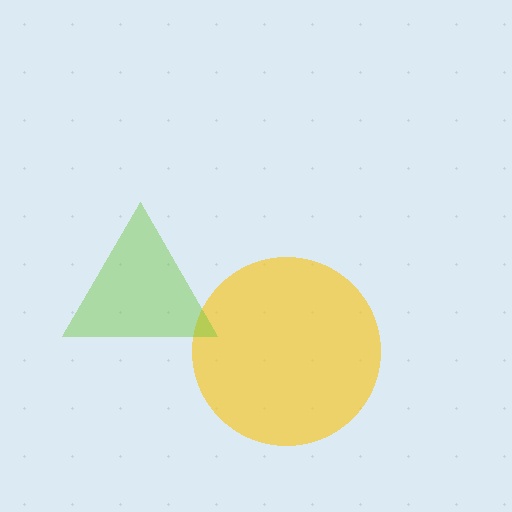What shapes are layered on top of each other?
The layered shapes are: a yellow circle, a lime triangle.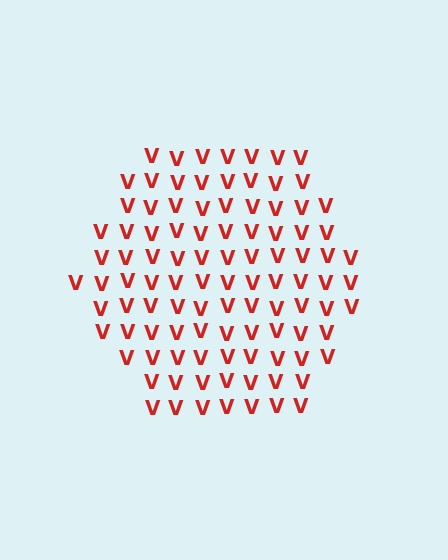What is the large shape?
The large shape is a hexagon.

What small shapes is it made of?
It is made of small letter V's.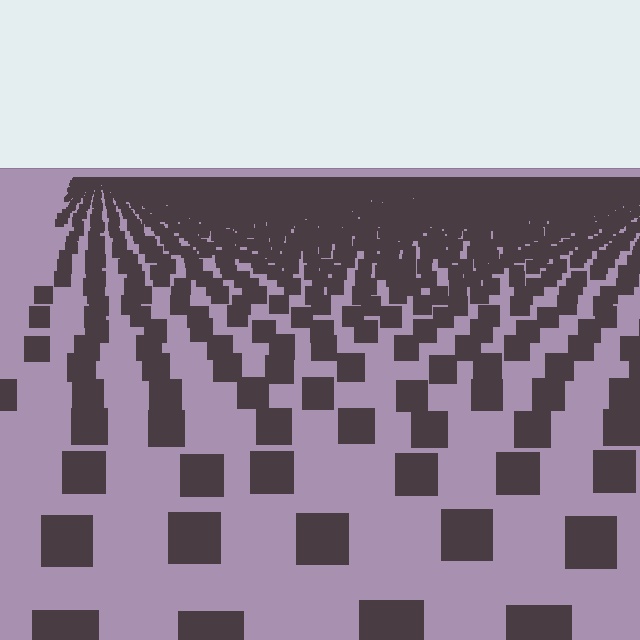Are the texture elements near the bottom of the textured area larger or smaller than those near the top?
Larger. Near the bottom, elements are closer to the viewer and appear at a bigger on-screen size.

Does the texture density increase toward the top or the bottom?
Density increases toward the top.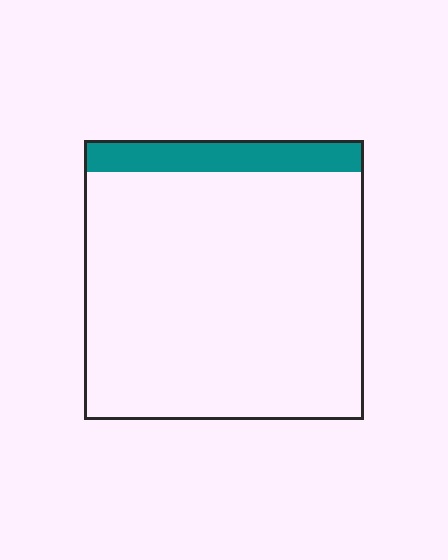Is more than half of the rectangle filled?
No.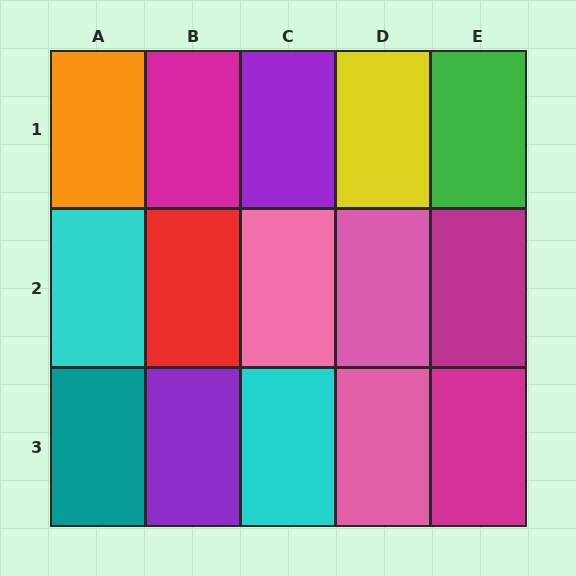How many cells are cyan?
2 cells are cyan.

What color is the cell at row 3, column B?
Purple.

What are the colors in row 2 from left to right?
Cyan, red, pink, pink, magenta.